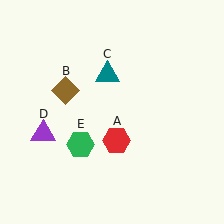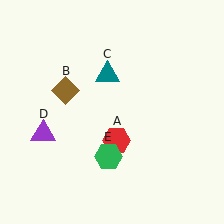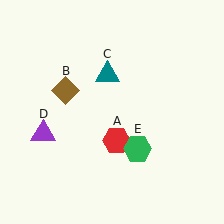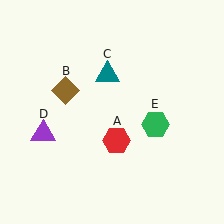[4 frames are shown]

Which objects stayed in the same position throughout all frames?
Red hexagon (object A) and brown diamond (object B) and teal triangle (object C) and purple triangle (object D) remained stationary.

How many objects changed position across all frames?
1 object changed position: green hexagon (object E).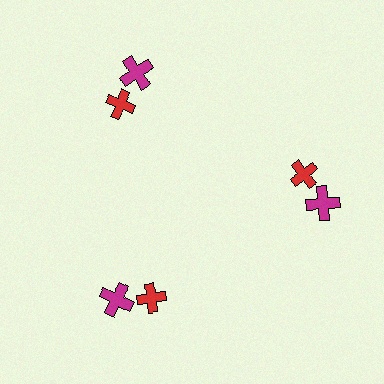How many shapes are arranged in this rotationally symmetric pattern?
There are 6 shapes, arranged in 3 groups of 2.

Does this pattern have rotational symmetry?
Yes, this pattern has 3-fold rotational symmetry. It looks the same after rotating 120 degrees around the center.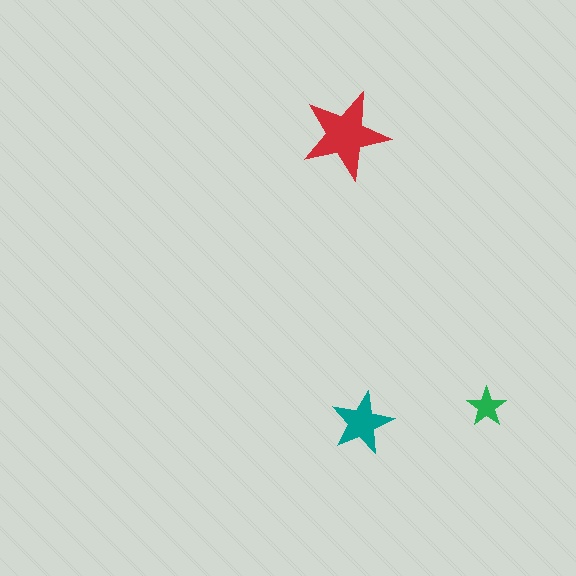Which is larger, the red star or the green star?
The red one.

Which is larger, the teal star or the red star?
The red one.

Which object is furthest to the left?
The red star is leftmost.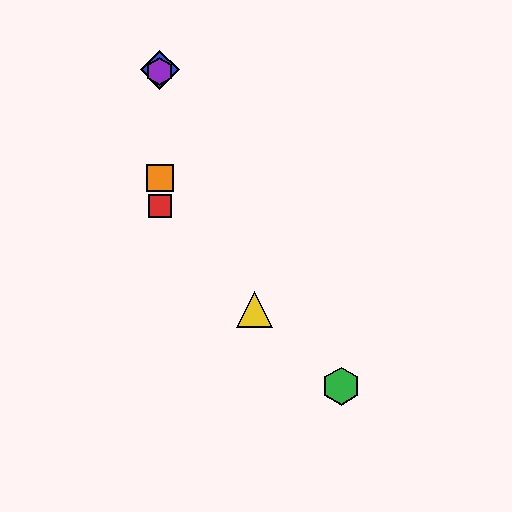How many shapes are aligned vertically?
4 shapes (the red square, the blue diamond, the purple hexagon, the orange square) are aligned vertically.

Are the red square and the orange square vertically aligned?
Yes, both are at x≈160.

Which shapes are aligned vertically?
The red square, the blue diamond, the purple hexagon, the orange square are aligned vertically.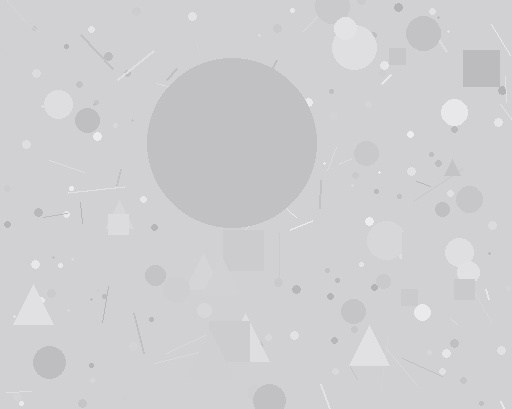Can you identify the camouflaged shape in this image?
The camouflaged shape is a circle.